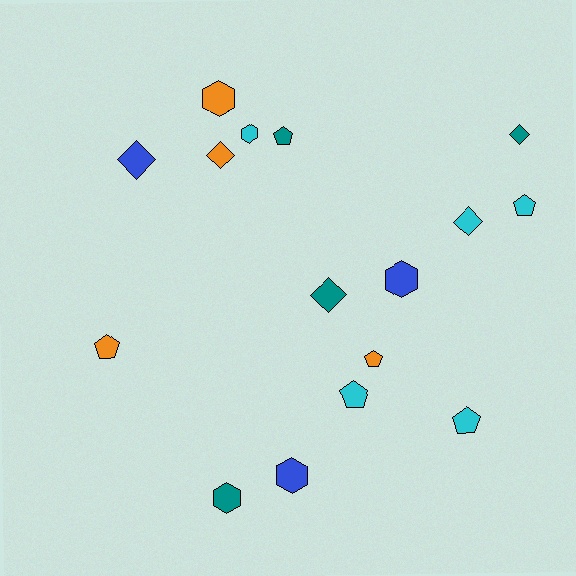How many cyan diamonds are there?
There is 1 cyan diamond.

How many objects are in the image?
There are 16 objects.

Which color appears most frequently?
Cyan, with 5 objects.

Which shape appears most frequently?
Pentagon, with 6 objects.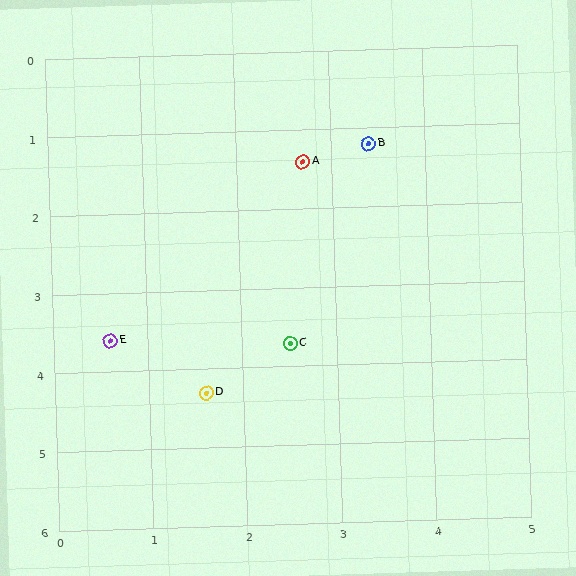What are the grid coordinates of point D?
Point D is at approximately (1.6, 4.3).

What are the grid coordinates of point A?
Point A is at approximately (2.7, 1.4).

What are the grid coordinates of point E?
Point E is at approximately (0.6, 3.6).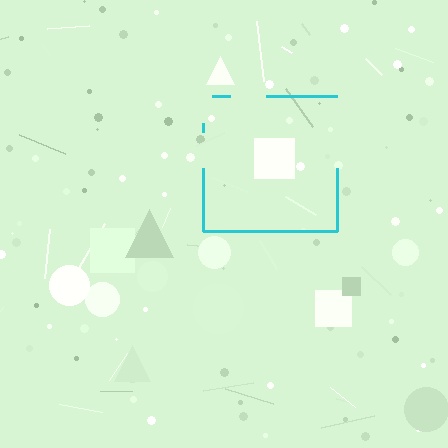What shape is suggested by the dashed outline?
The dashed outline suggests a square.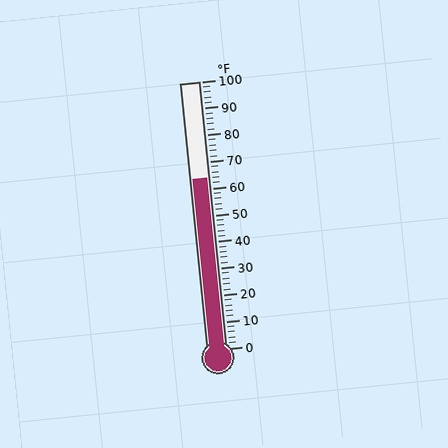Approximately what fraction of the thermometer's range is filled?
The thermometer is filled to approximately 65% of its range.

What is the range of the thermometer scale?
The thermometer scale ranges from 0°F to 100°F.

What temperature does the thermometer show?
The thermometer shows approximately 64°F.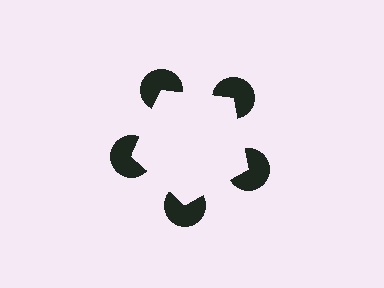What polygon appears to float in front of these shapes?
An illusory pentagon — its edges are inferred from the aligned wedge cuts in the pac-man discs, not physically drawn.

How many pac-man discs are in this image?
There are 5 — one at each vertex of the illusory pentagon.